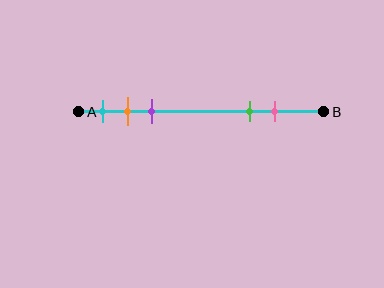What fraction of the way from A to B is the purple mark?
The purple mark is approximately 30% (0.3) of the way from A to B.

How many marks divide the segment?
There are 5 marks dividing the segment.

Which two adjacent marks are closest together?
The orange and purple marks are the closest adjacent pair.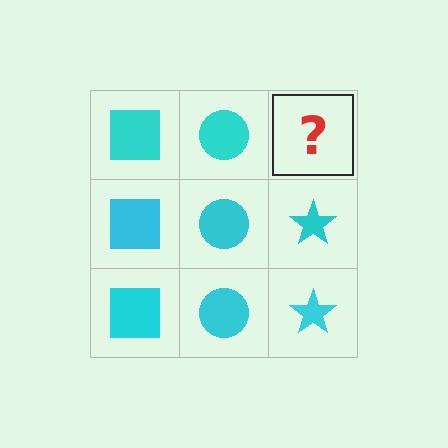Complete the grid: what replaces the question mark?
The question mark should be replaced with a cyan star.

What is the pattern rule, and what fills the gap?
The rule is that each column has a consistent shape. The gap should be filled with a cyan star.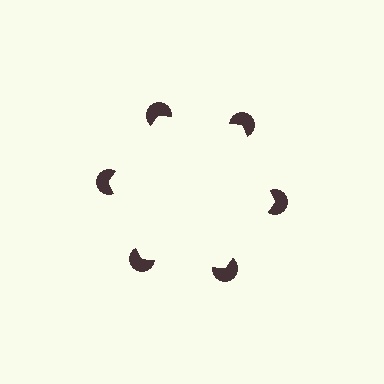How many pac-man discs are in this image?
There are 6 — one at each vertex of the illusory hexagon.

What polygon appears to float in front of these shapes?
An illusory hexagon — its edges are inferred from the aligned wedge cuts in the pac-man discs, not physically drawn.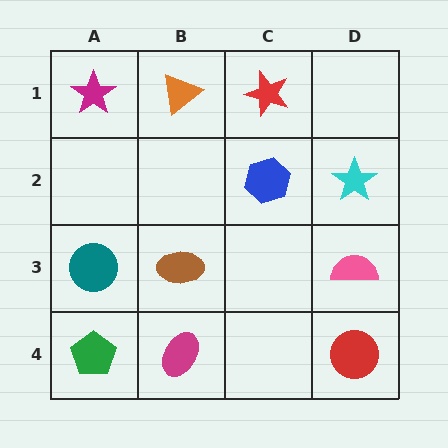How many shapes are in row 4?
3 shapes.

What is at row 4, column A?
A green pentagon.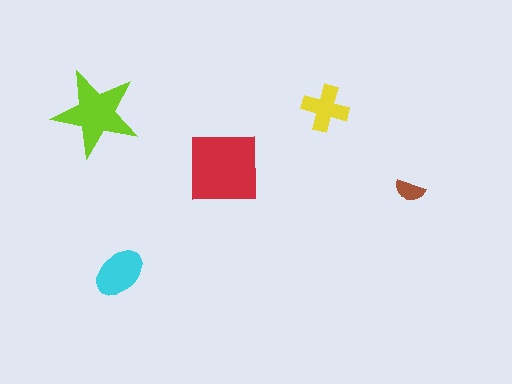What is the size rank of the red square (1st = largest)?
1st.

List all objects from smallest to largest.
The brown semicircle, the yellow cross, the cyan ellipse, the lime star, the red square.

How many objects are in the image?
There are 5 objects in the image.